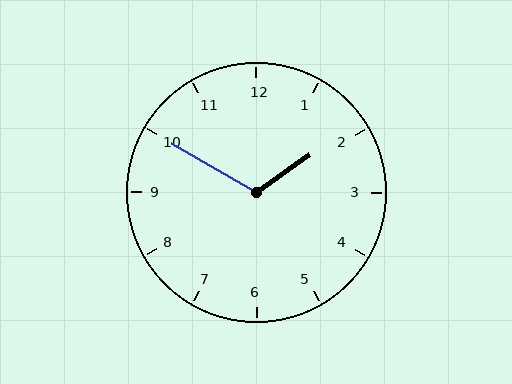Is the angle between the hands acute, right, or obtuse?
It is obtuse.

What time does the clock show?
1:50.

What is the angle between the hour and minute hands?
Approximately 115 degrees.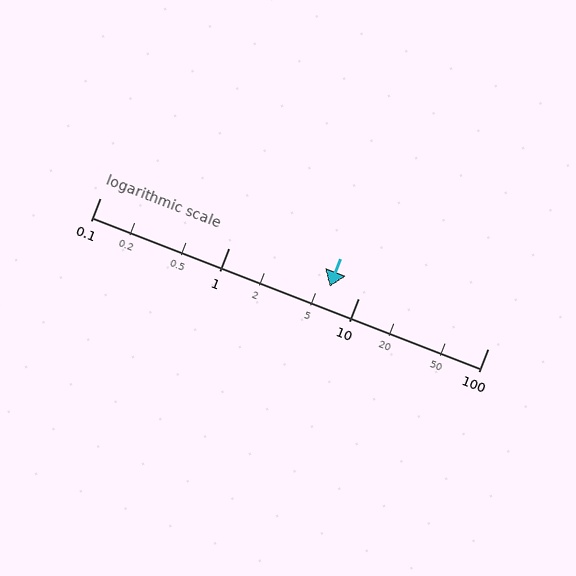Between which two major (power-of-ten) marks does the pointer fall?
The pointer is between 1 and 10.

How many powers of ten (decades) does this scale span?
The scale spans 3 decades, from 0.1 to 100.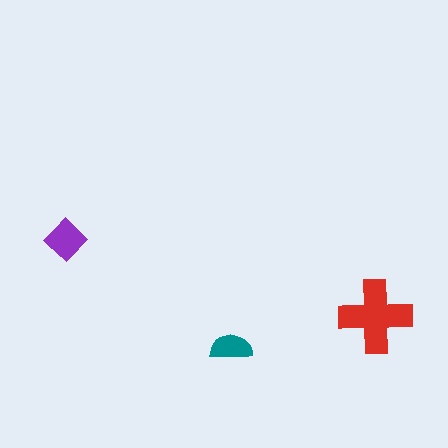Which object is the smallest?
The teal semicircle.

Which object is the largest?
The red cross.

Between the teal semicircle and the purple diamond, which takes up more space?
The purple diamond.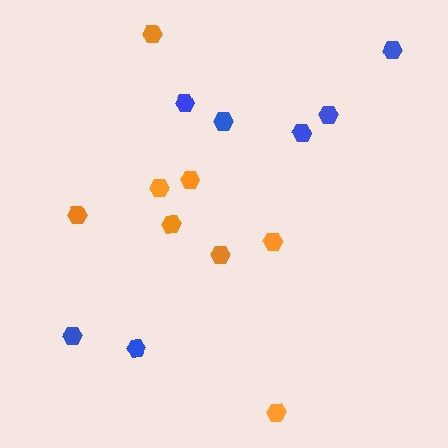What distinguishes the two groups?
There are 2 groups: one group of orange hexagons (8) and one group of blue hexagons (7).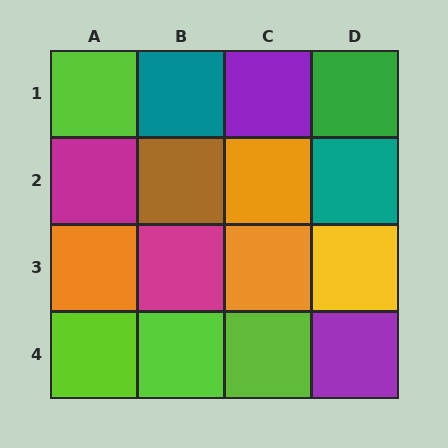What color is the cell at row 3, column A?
Orange.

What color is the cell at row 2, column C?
Orange.